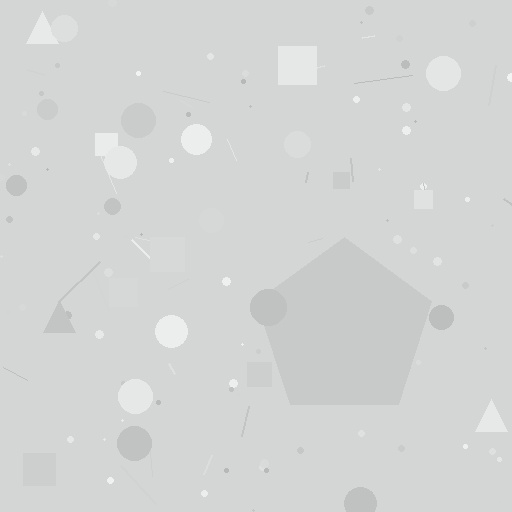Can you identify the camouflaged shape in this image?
The camouflaged shape is a pentagon.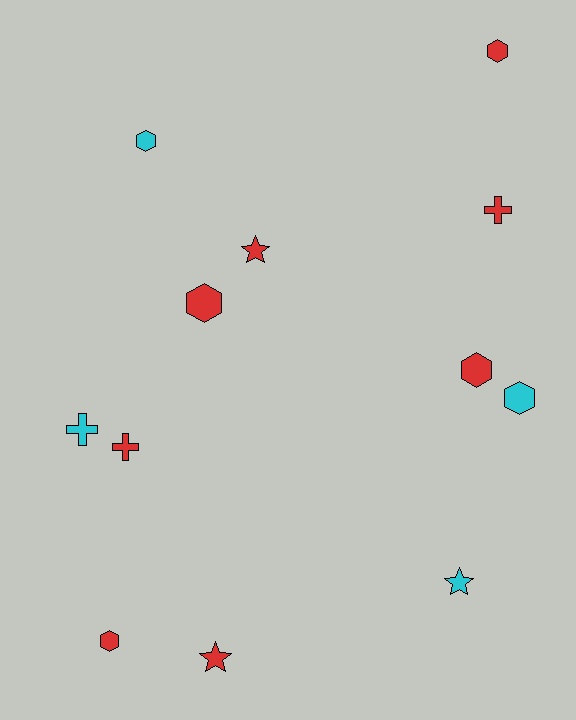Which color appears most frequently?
Red, with 8 objects.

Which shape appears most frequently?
Hexagon, with 6 objects.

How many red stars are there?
There are 2 red stars.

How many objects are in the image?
There are 12 objects.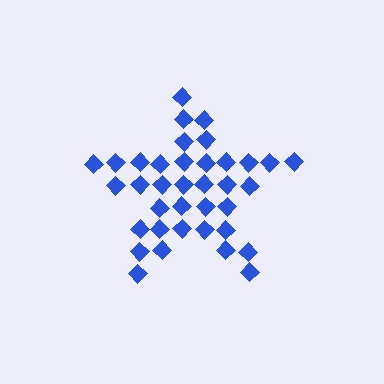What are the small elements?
The small elements are diamonds.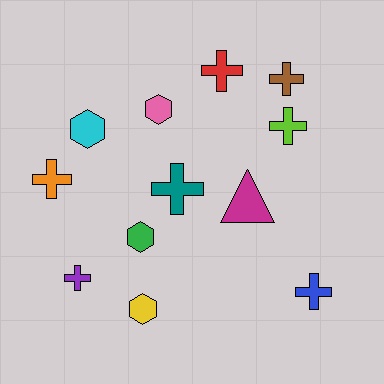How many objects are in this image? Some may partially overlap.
There are 12 objects.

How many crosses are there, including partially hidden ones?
There are 7 crosses.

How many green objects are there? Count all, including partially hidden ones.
There is 1 green object.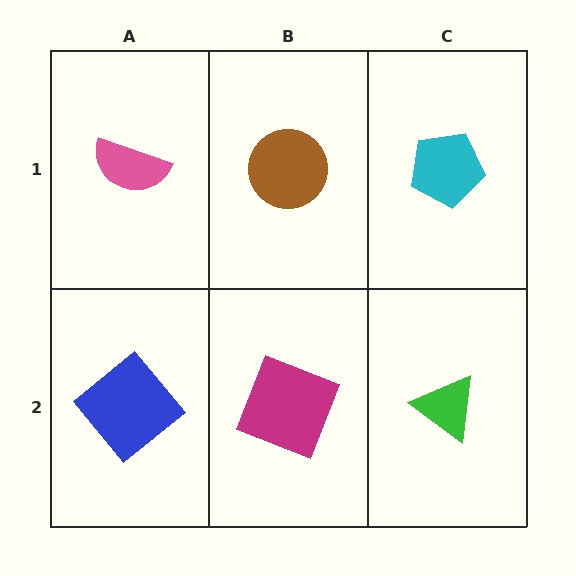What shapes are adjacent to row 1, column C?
A green triangle (row 2, column C), a brown circle (row 1, column B).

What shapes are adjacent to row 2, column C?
A cyan pentagon (row 1, column C), a magenta square (row 2, column B).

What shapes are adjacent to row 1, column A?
A blue diamond (row 2, column A), a brown circle (row 1, column B).